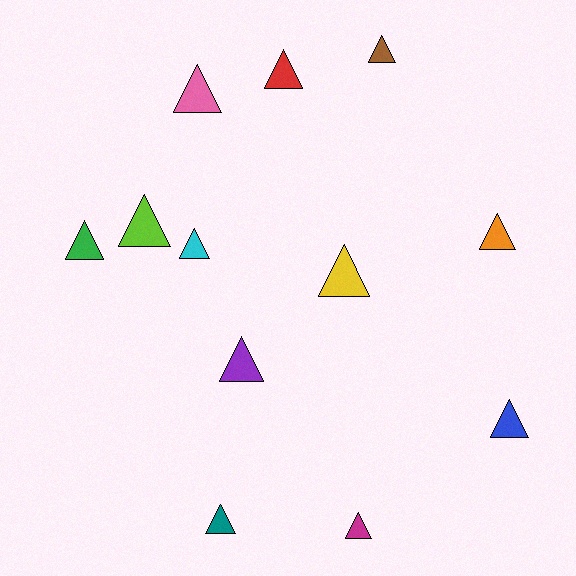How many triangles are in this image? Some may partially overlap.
There are 12 triangles.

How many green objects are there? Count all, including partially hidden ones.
There is 1 green object.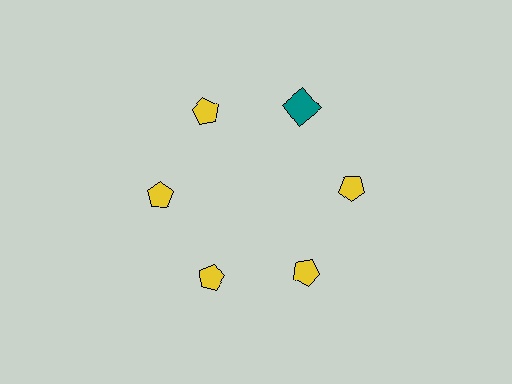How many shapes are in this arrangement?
There are 6 shapes arranged in a ring pattern.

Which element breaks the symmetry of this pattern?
The teal square at roughly the 1 o'clock position breaks the symmetry. All other shapes are yellow pentagons.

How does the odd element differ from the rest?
It differs in both color (teal instead of yellow) and shape (square instead of pentagon).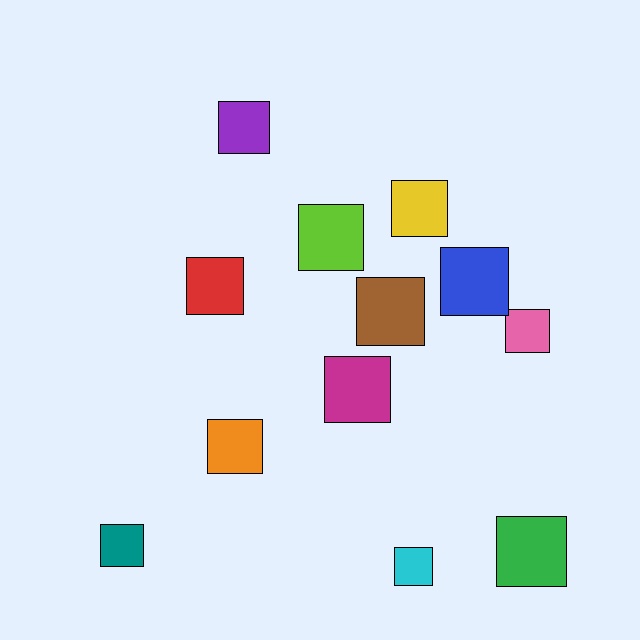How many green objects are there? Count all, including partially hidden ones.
There is 1 green object.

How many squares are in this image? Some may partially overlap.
There are 12 squares.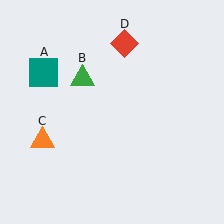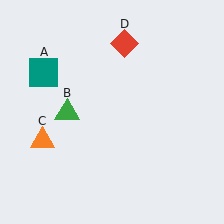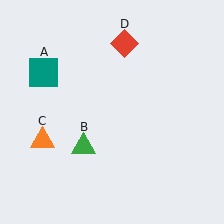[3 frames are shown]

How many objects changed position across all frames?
1 object changed position: green triangle (object B).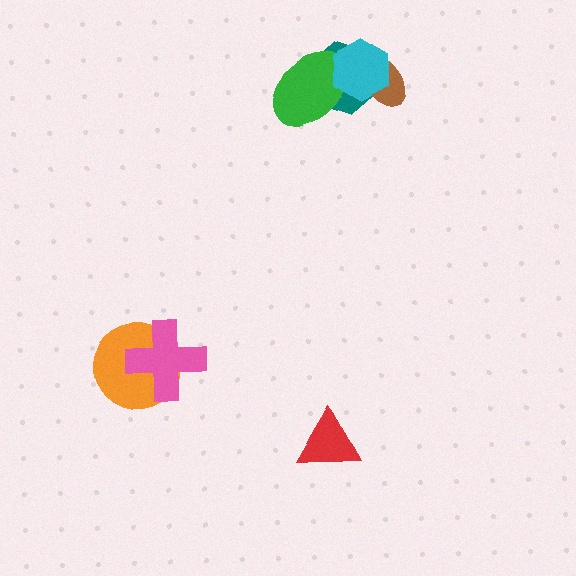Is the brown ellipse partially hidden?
Yes, it is partially covered by another shape.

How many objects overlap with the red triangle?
0 objects overlap with the red triangle.